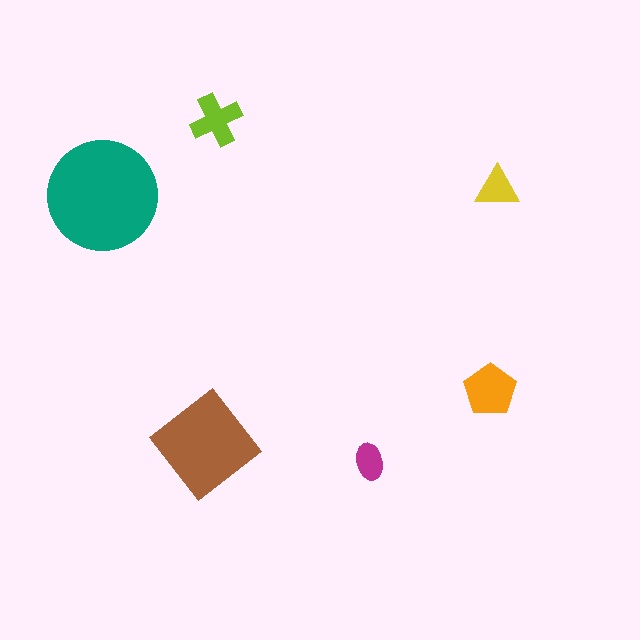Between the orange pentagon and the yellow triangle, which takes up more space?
The orange pentagon.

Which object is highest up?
The lime cross is topmost.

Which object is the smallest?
The magenta ellipse.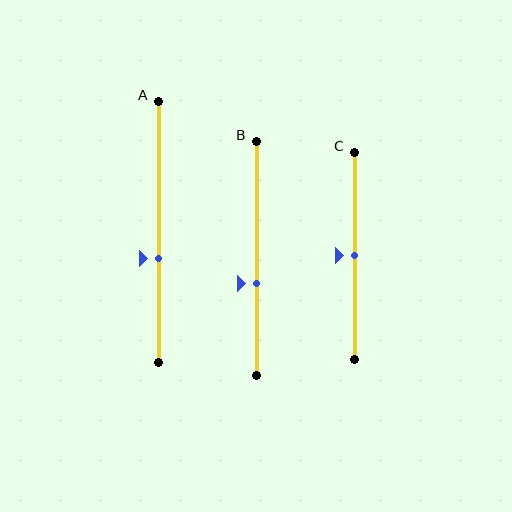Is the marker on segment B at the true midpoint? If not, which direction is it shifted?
No, the marker on segment B is shifted downward by about 10% of the segment length.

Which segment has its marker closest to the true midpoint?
Segment C has its marker closest to the true midpoint.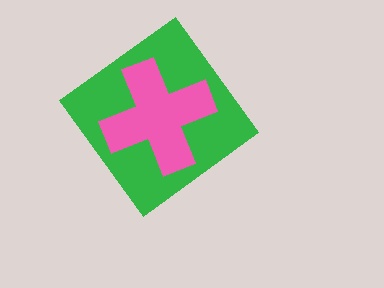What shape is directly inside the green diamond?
The pink cross.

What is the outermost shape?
The green diamond.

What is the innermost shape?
The pink cross.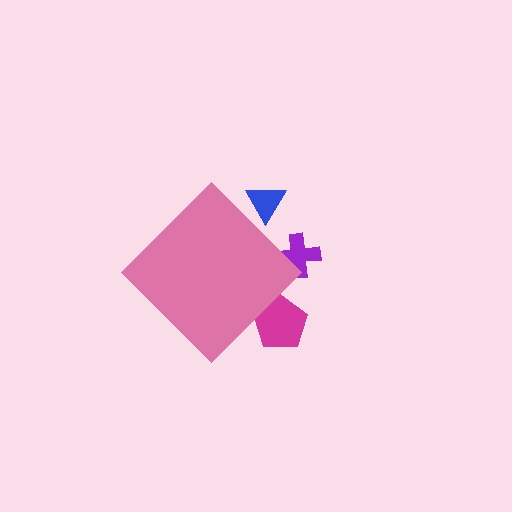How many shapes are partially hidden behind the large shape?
3 shapes are partially hidden.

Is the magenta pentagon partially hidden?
Yes, the magenta pentagon is partially hidden behind the pink diamond.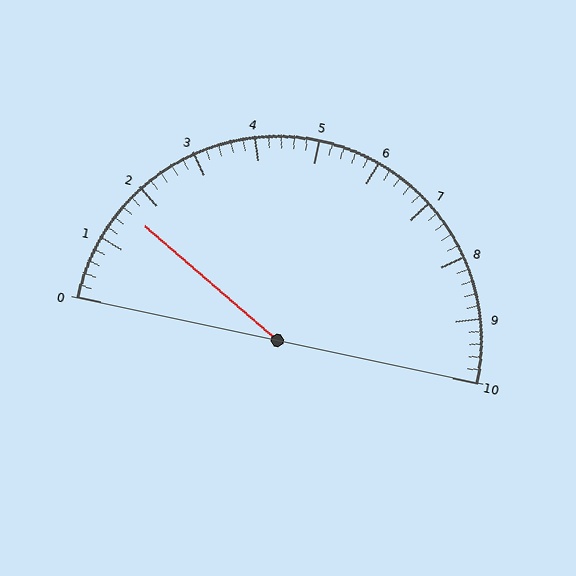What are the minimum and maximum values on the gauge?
The gauge ranges from 0 to 10.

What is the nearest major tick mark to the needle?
The nearest major tick mark is 2.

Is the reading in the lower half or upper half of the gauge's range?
The reading is in the lower half of the range (0 to 10).